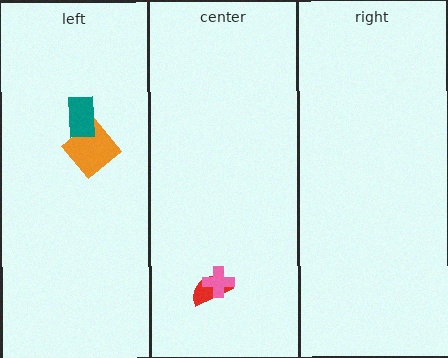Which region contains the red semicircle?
The center region.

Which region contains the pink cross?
The center region.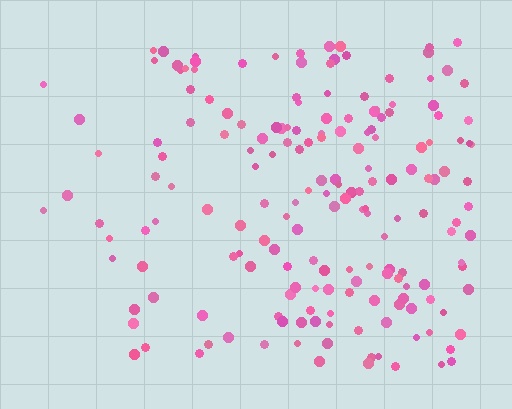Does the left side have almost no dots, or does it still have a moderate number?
Still a moderate number, just noticeably fewer than the right.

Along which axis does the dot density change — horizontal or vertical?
Horizontal.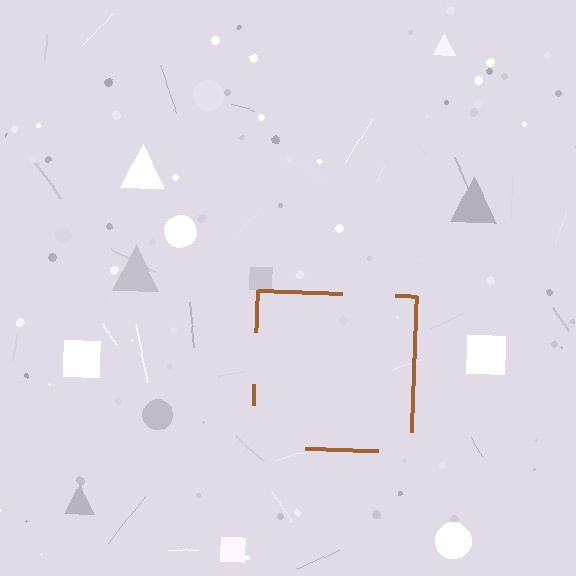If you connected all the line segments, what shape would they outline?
They would outline a square.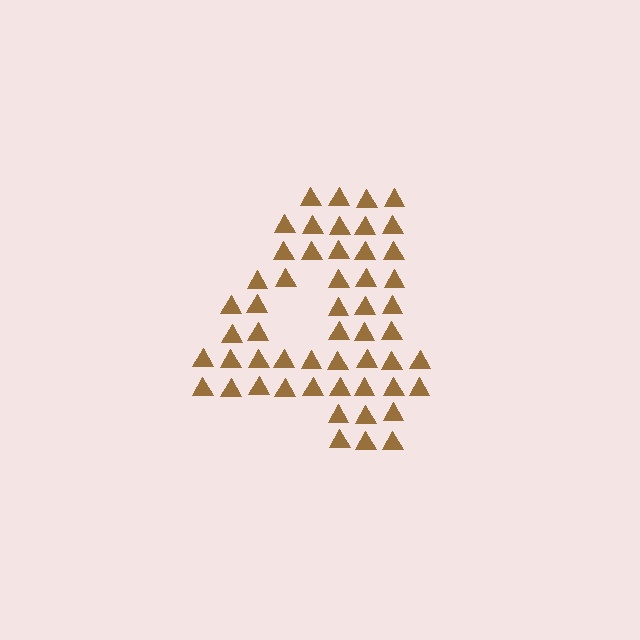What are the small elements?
The small elements are triangles.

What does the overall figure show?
The overall figure shows the digit 4.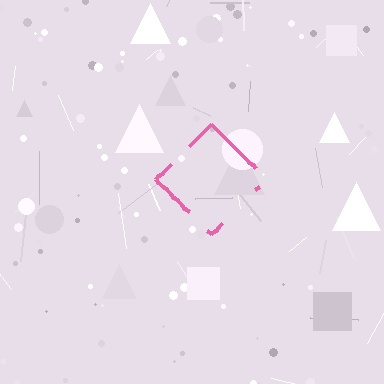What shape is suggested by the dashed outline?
The dashed outline suggests a diamond.